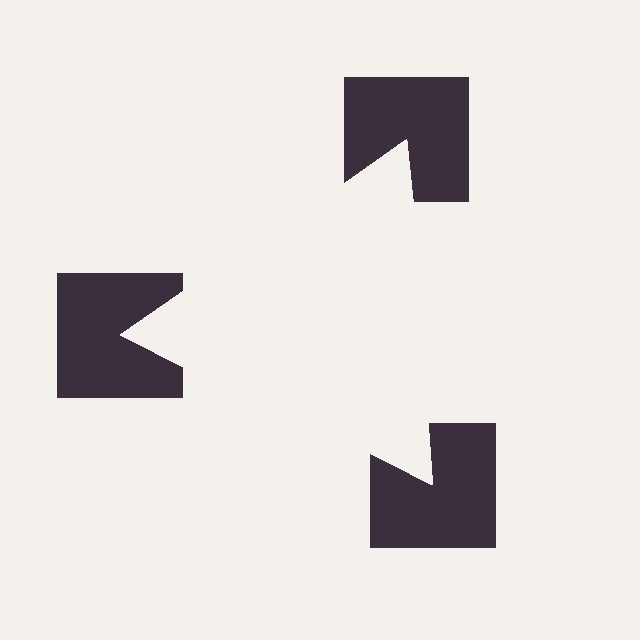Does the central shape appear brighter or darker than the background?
It typically appears slightly brighter than the background, even though no actual brightness change is drawn.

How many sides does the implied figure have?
3 sides.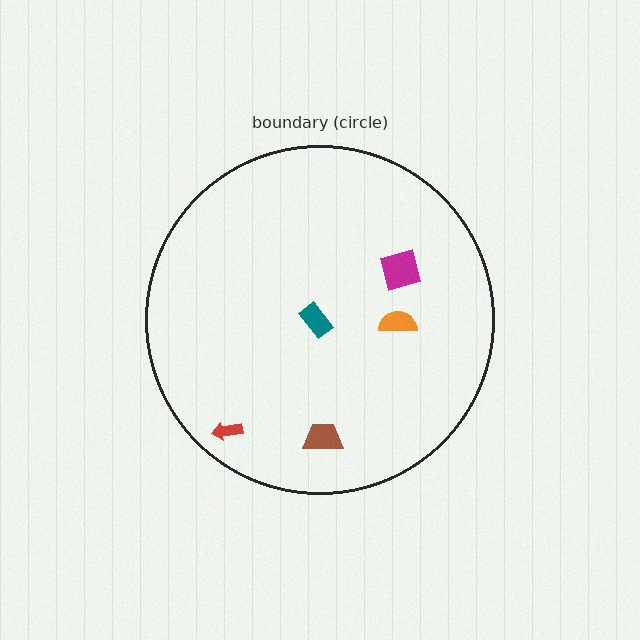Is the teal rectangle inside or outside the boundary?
Inside.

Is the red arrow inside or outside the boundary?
Inside.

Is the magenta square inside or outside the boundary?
Inside.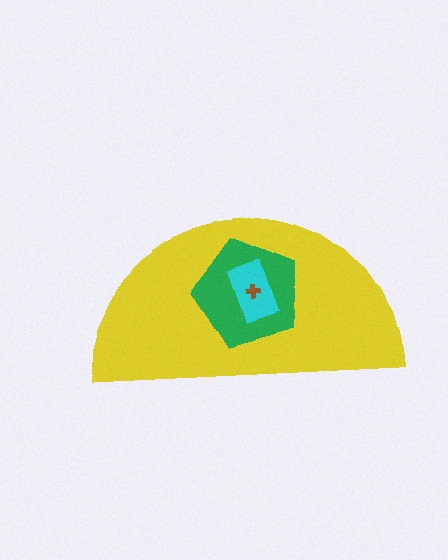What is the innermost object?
The brown cross.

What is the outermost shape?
The yellow semicircle.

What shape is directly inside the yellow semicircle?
The green pentagon.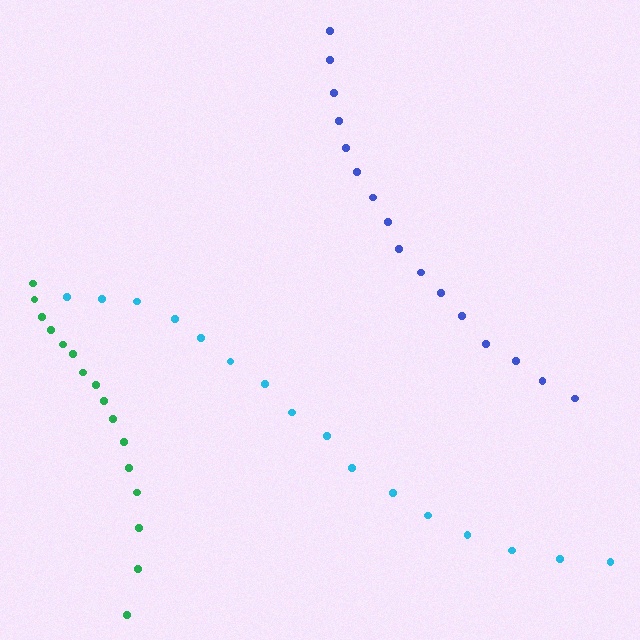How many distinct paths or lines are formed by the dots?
There are 3 distinct paths.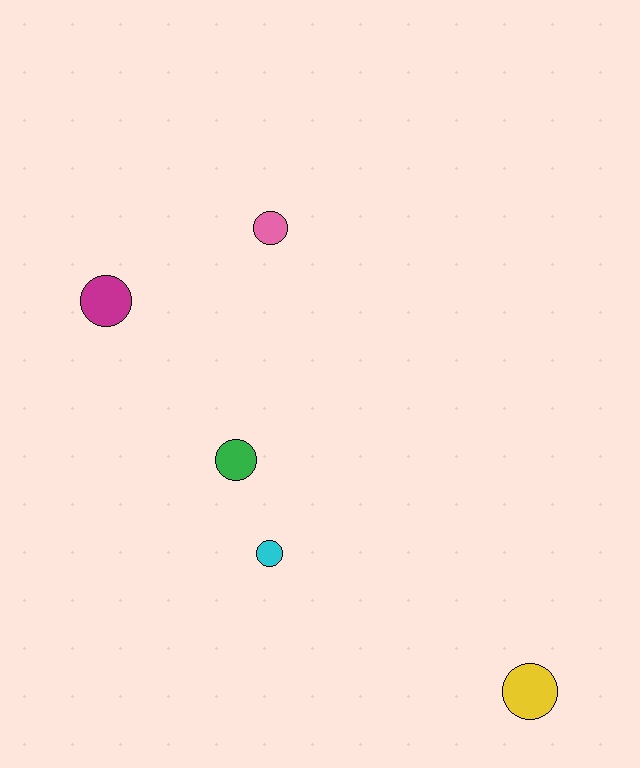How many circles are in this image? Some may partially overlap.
There are 5 circles.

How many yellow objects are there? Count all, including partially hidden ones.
There is 1 yellow object.